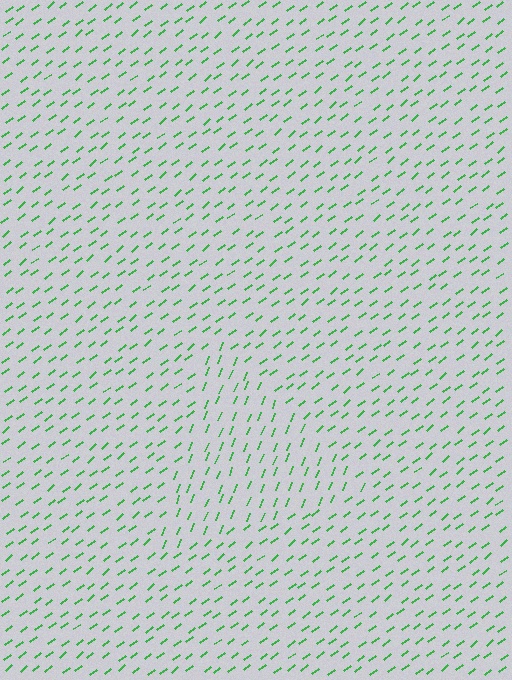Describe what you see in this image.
The image is filled with small green line segments. A triangle region in the image has lines oriented differently from the surrounding lines, creating a visible texture boundary.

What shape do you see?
I see a triangle.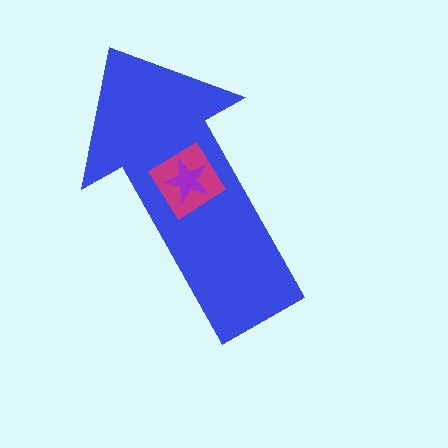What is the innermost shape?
The purple star.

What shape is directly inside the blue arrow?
The magenta diamond.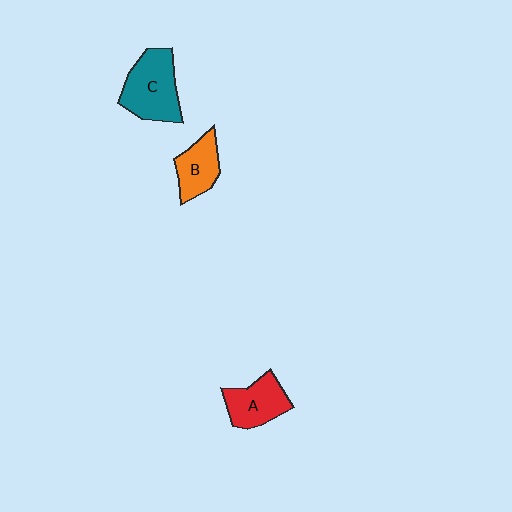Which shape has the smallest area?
Shape B (orange).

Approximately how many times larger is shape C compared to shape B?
Approximately 1.6 times.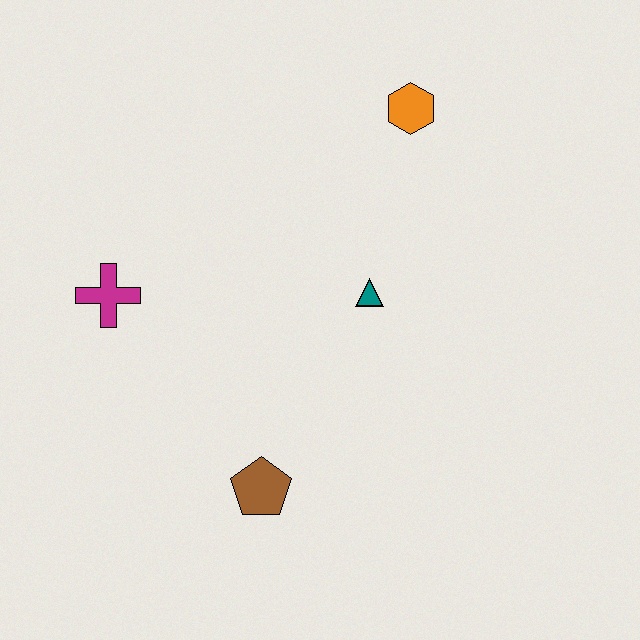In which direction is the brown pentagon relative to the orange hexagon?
The brown pentagon is below the orange hexagon.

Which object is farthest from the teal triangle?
The magenta cross is farthest from the teal triangle.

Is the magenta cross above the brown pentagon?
Yes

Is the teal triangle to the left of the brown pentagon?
No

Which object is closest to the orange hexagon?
The teal triangle is closest to the orange hexagon.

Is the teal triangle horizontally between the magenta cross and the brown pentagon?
No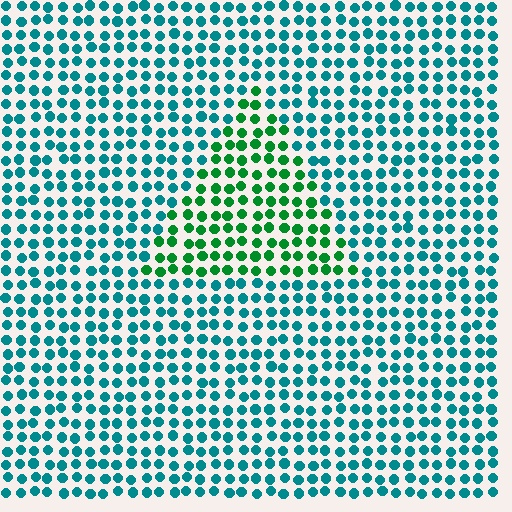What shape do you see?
I see a triangle.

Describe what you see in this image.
The image is filled with small teal elements in a uniform arrangement. A triangle-shaped region is visible where the elements are tinted to a slightly different hue, forming a subtle color boundary.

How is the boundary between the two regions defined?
The boundary is defined purely by a slight shift in hue (about 46 degrees). Spacing, size, and orientation are identical on both sides.